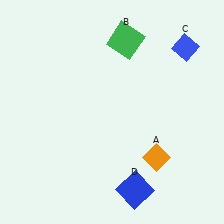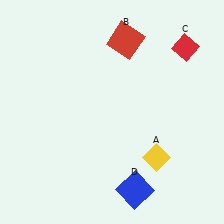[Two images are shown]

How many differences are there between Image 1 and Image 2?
There are 3 differences between the two images.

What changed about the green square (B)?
In Image 1, B is green. In Image 2, it changed to red.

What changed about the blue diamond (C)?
In Image 1, C is blue. In Image 2, it changed to red.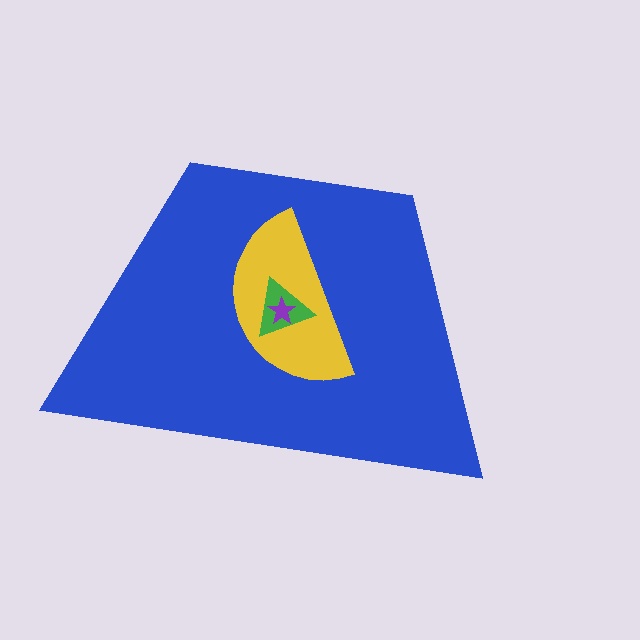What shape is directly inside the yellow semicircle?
The green triangle.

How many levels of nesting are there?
4.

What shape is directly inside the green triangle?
The purple star.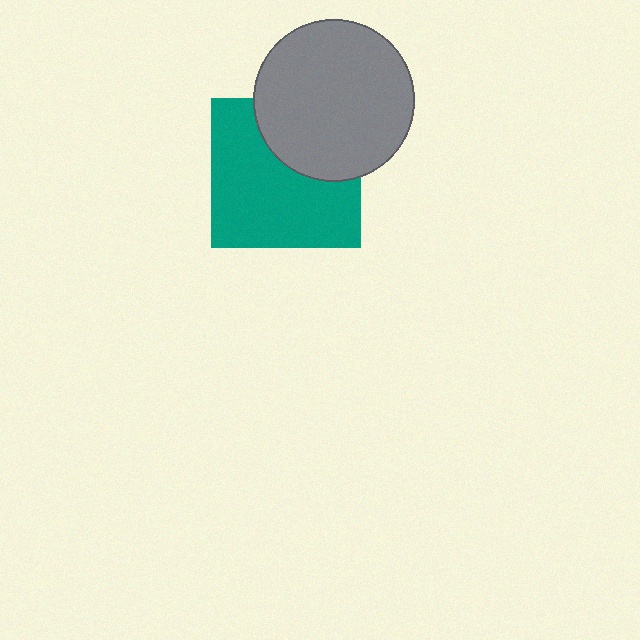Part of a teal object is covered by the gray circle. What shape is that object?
It is a square.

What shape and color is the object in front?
The object in front is a gray circle.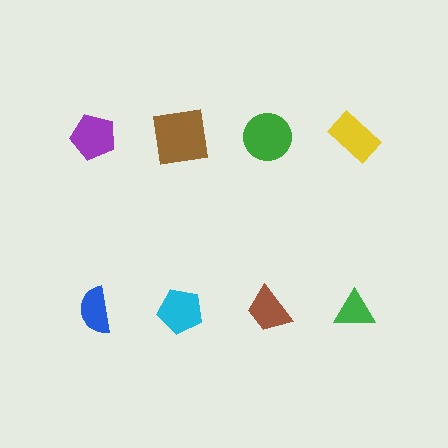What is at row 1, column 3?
A green circle.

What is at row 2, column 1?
A blue semicircle.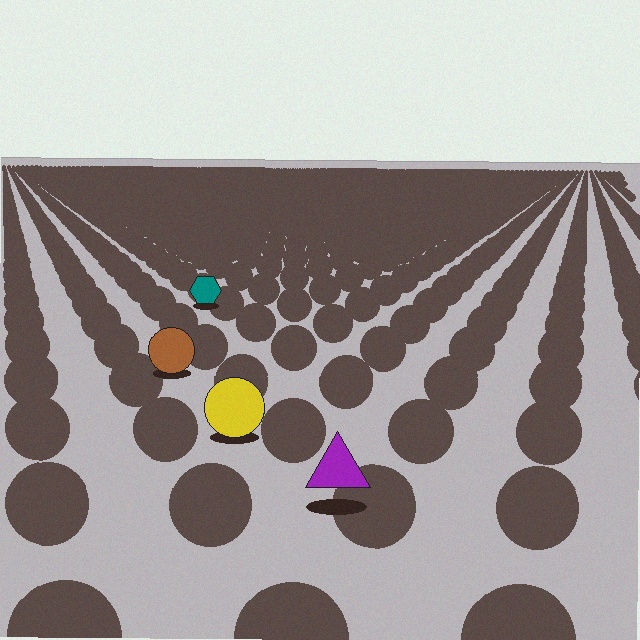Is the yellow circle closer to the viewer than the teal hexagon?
Yes. The yellow circle is closer — you can tell from the texture gradient: the ground texture is coarser near it.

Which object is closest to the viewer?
The purple triangle is closest. The texture marks near it are larger and more spread out.